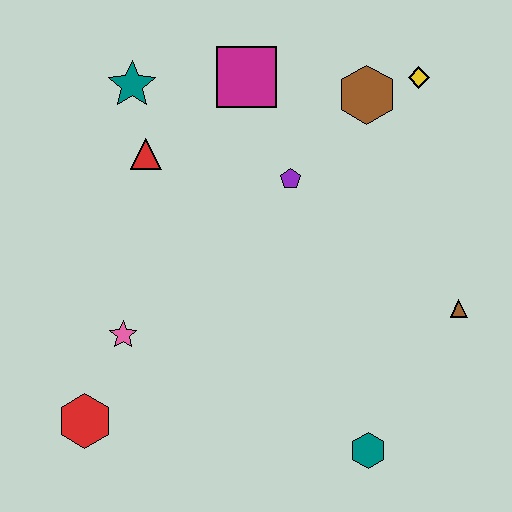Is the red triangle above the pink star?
Yes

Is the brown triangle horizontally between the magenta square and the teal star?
No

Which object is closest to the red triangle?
The teal star is closest to the red triangle.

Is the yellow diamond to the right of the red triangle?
Yes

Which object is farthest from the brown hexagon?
The red hexagon is farthest from the brown hexagon.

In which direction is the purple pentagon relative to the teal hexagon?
The purple pentagon is above the teal hexagon.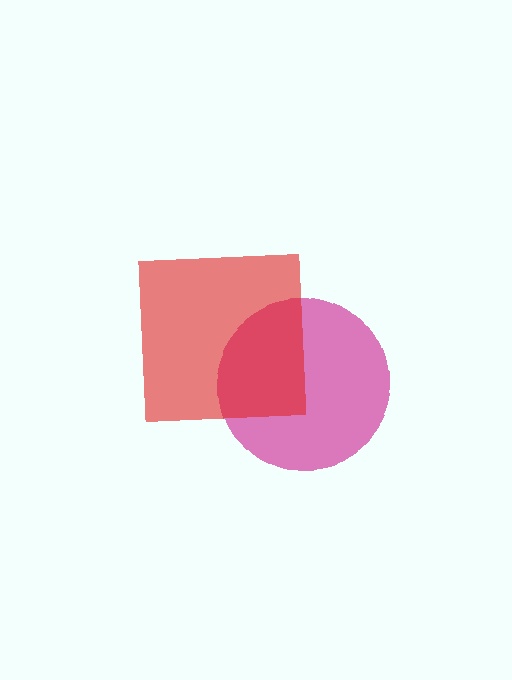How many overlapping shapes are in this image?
There are 2 overlapping shapes in the image.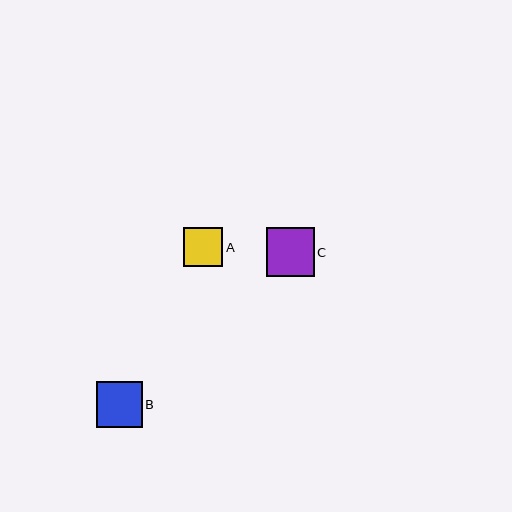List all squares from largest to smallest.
From largest to smallest: C, B, A.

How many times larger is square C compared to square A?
Square C is approximately 1.2 times the size of square A.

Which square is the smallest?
Square A is the smallest with a size of approximately 40 pixels.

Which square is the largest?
Square C is the largest with a size of approximately 48 pixels.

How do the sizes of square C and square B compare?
Square C and square B are approximately the same size.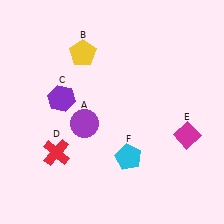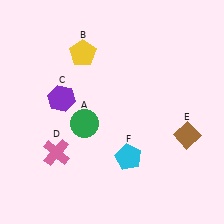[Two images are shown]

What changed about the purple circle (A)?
In Image 1, A is purple. In Image 2, it changed to green.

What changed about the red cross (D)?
In Image 1, D is red. In Image 2, it changed to pink.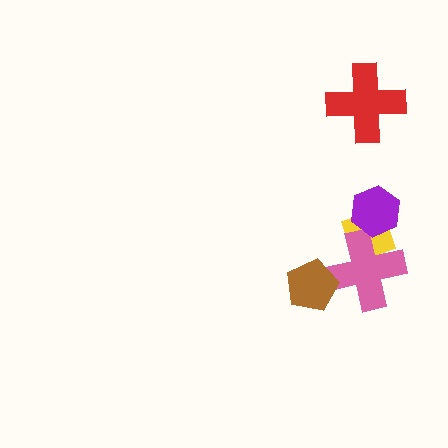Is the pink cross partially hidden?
Yes, it is partially covered by another shape.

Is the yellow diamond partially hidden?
Yes, it is partially covered by another shape.